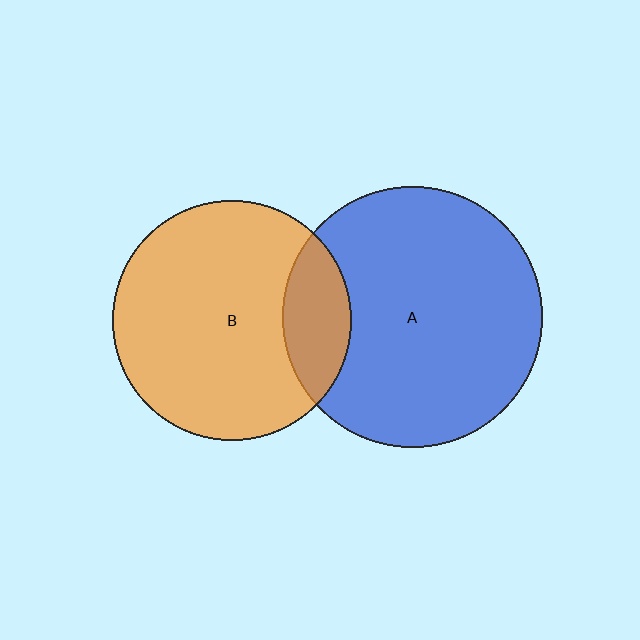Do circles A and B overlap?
Yes.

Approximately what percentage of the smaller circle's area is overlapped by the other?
Approximately 20%.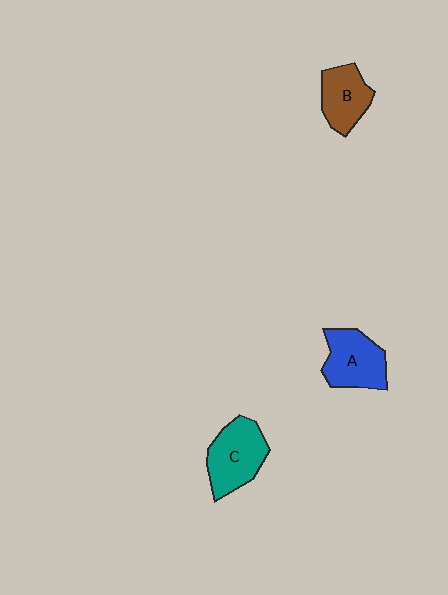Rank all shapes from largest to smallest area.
From largest to smallest: C (teal), A (blue), B (brown).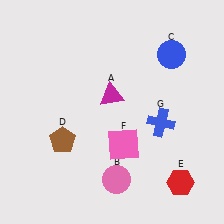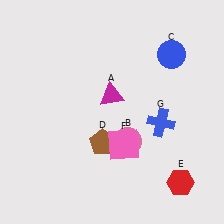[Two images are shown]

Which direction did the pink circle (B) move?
The pink circle (B) moved up.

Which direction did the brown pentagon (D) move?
The brown pentagon (D) moved right.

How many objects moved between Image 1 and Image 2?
2 objects moved between the two images.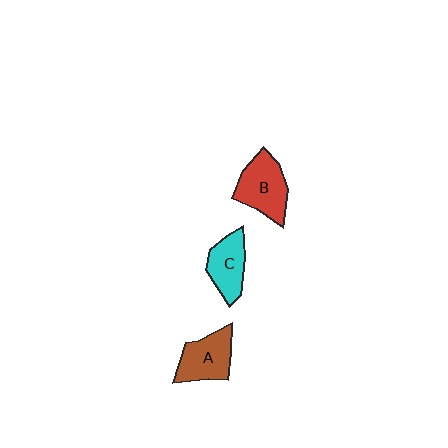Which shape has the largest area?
Shape B (red).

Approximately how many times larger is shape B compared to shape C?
Approximately 1.2 times.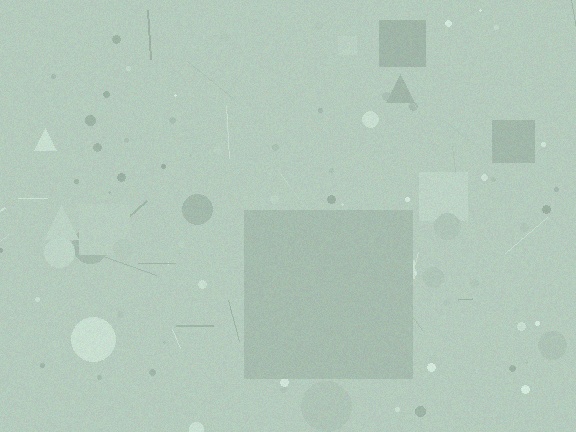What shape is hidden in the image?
A square is hidden in the image.